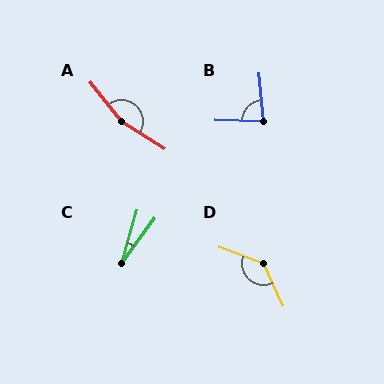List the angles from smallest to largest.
C (20°), B (83°), D (135°), A (161°).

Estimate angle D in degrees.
Approximately 135 degrees.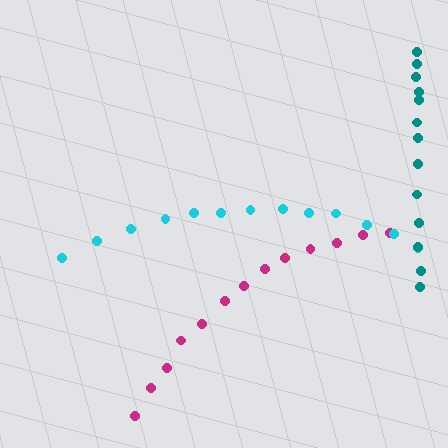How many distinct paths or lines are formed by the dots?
There are 3 distinct paths.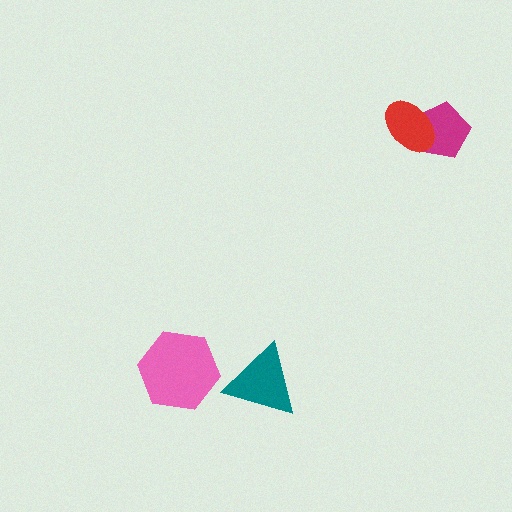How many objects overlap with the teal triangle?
0 objects overlap with the teal triangle.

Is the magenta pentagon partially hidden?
Yes, it is partially covered by another shape.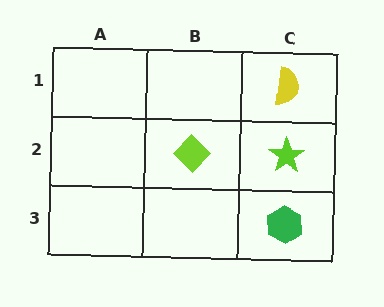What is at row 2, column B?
A lime diamond.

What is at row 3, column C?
A green hexagon.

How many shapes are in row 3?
1 shape.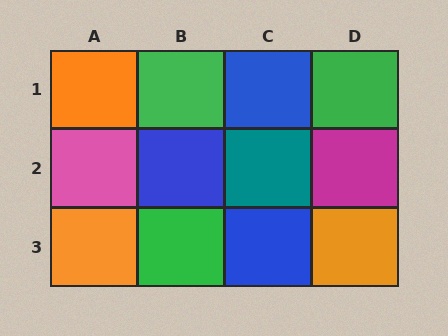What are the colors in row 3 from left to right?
Orange, green, blue, orange.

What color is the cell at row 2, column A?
Pink.